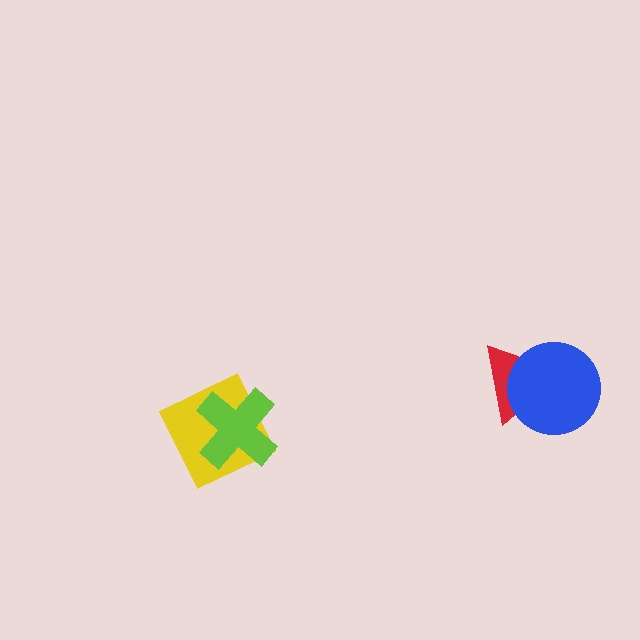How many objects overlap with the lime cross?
1 object overlaps with the lime cross.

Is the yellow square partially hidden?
Yes, it is partially covered by another shape.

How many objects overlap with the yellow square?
1 object overlaps with the yellow square.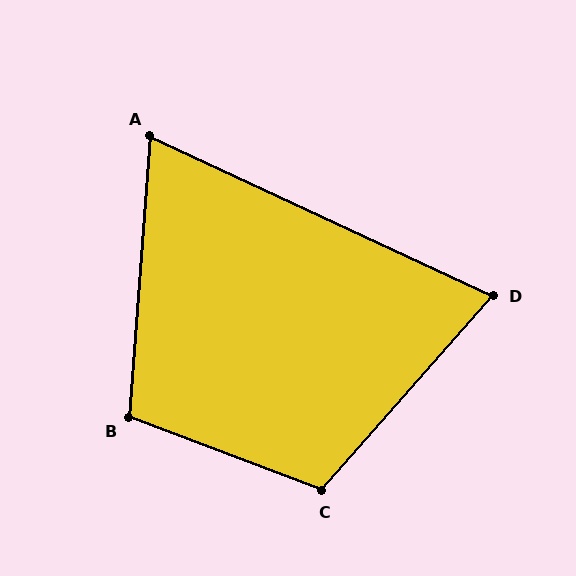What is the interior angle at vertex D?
Approximately 73 degrees (acute).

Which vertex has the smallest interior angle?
A, at approximately 69 degrees.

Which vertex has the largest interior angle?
C, at approximately 111 degrees.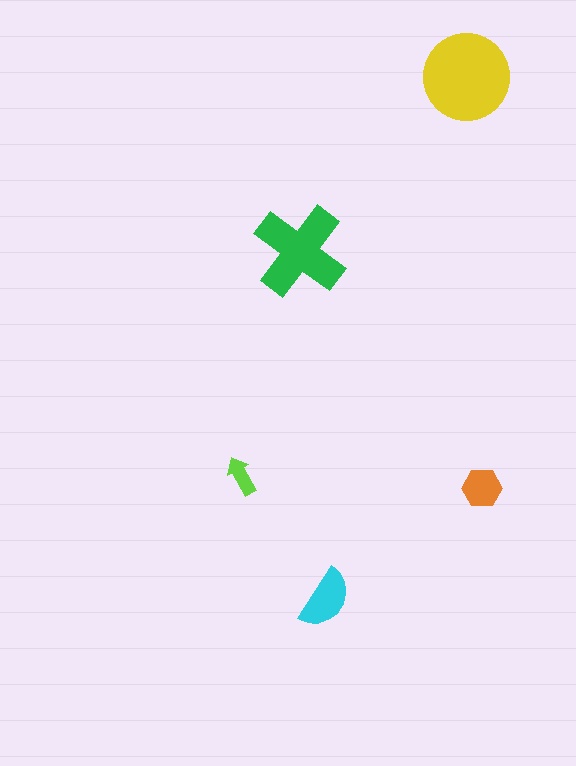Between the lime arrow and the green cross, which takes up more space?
The green cross.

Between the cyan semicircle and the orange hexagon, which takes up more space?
The cyan semicircle.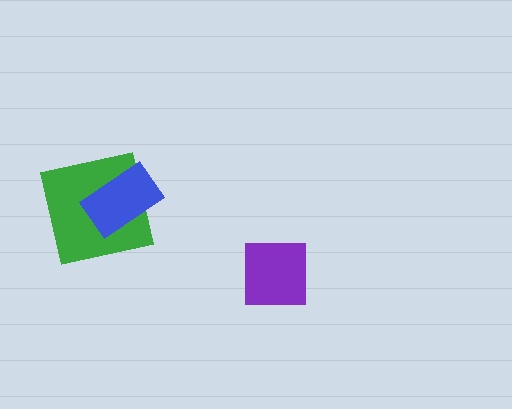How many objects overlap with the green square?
1 object overlaps with the green square.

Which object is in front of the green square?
The blue rectangle is in front of the green square.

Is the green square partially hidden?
Yes, it is partially covered by another shape.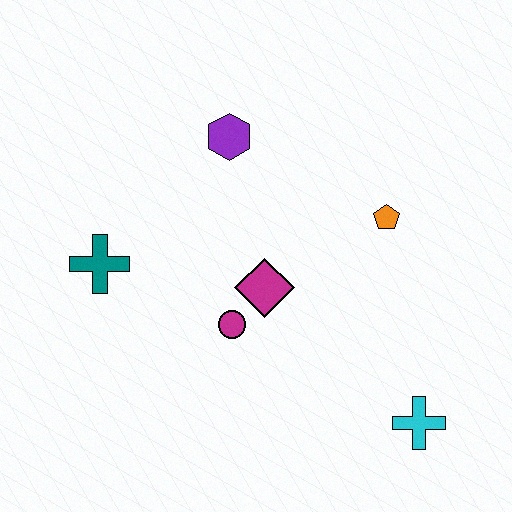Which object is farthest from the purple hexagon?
The cyan cross is farthest from the purple hexagon.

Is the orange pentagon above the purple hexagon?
No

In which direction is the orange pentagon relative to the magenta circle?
The orange pentagon is to the right of the magenta circle.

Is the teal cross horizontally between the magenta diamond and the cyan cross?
No